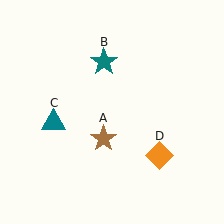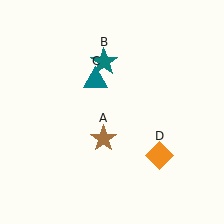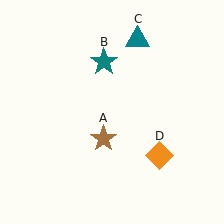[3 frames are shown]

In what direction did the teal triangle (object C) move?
The teal triangle (object C) moved up and to the right.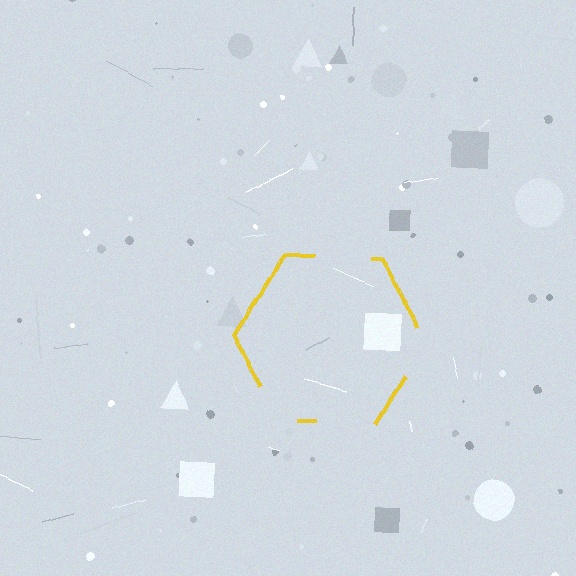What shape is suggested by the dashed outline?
The dashed outline suggests a hexagon.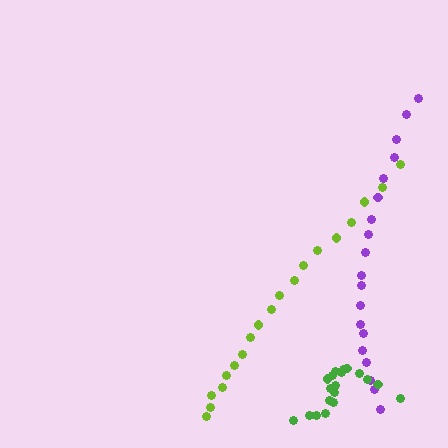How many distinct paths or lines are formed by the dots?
There are 3 distinct paths.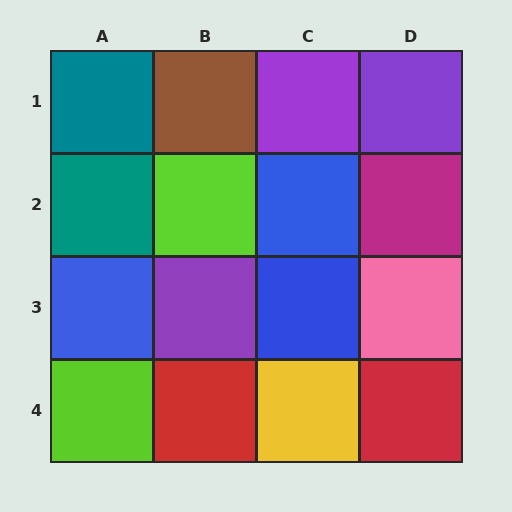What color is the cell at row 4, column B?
Red.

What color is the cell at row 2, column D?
Magenta.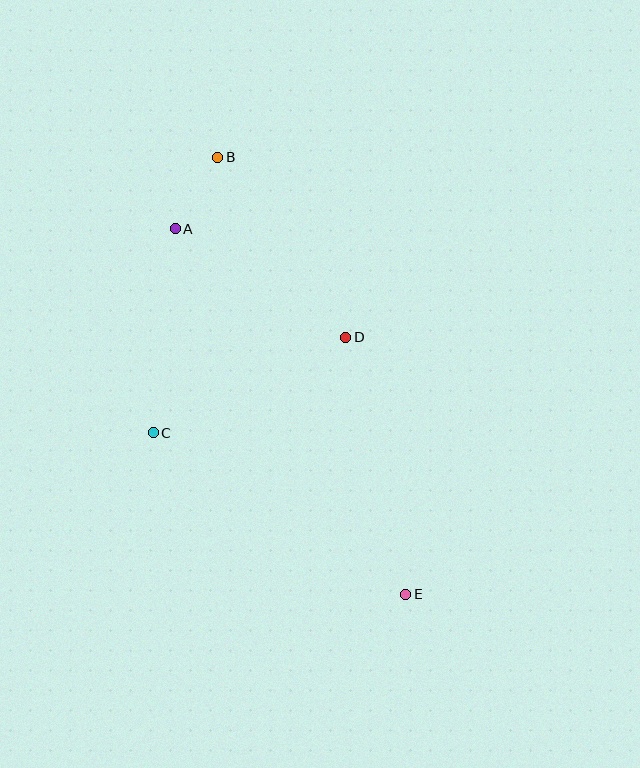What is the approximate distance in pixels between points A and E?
The distance between A and E is approximately 432 pixels.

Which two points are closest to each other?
Points A and B are closest to each other.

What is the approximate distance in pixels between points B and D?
The distance between B and D is approximately 221 pixels.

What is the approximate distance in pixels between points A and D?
The distance between A and D is approximately 202 pixels.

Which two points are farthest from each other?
Points B and E are farthest from each other.